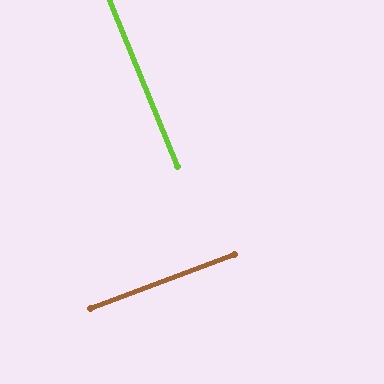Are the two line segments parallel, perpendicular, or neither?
Perpendicular — they meet at approximately 89°.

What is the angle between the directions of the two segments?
Approximately 89 degrees.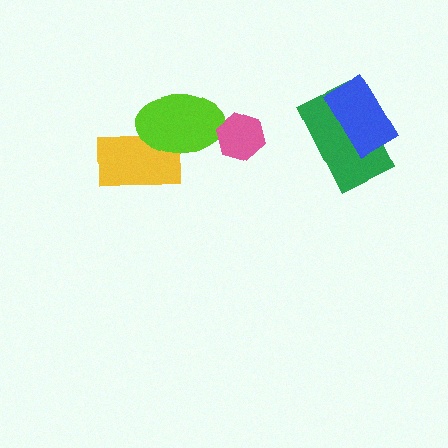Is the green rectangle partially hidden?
Yes, it is partially covered by another shape.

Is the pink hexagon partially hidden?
No, no other shape covers it.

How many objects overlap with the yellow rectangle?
1 object overlaps with the yellow rectangle.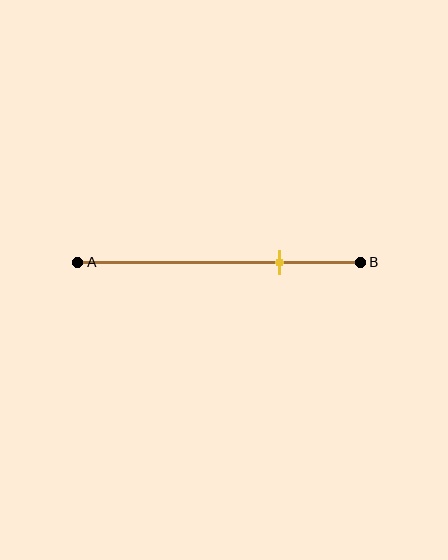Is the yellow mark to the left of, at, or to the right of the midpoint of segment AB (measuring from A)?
The yellow mark is to the right of the midpoint of segment AB.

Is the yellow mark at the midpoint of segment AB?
No, the mark is at about 70% from A, not at the 50% midpoint.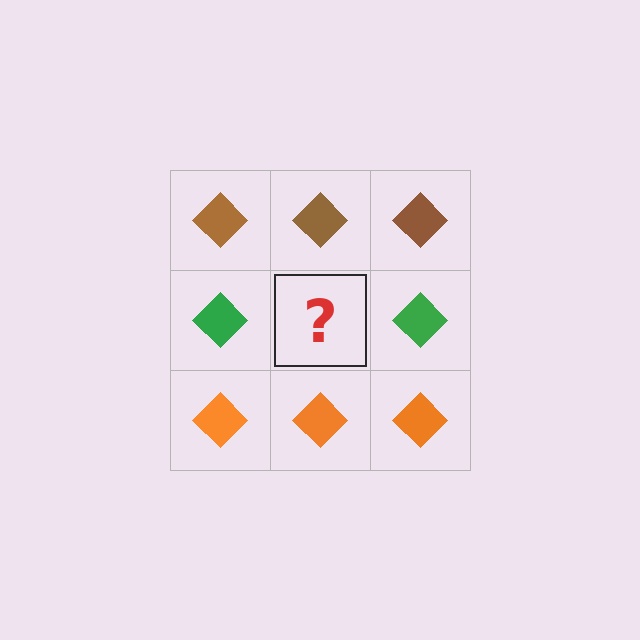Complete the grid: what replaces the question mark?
The question mark should be replaced with a green diamond.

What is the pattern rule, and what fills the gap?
The rule is that each row has a consistent color. The gap should be filled with a green diamond.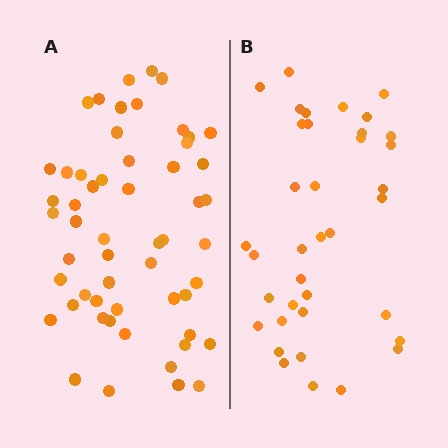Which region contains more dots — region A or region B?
Region A (the left region) has more dots.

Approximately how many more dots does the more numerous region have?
Region A has approximately 20 more dots than region B.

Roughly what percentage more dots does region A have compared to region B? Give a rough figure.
About 50% more.